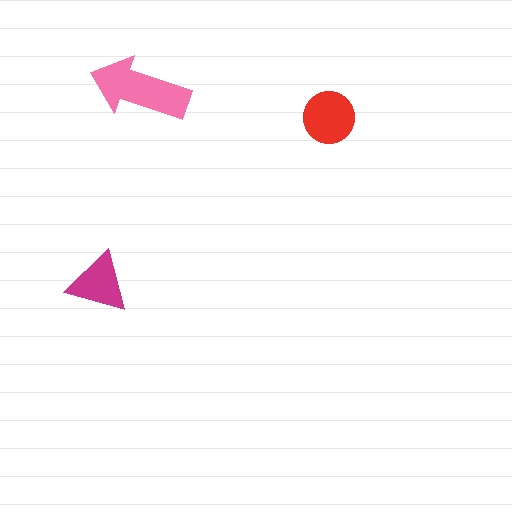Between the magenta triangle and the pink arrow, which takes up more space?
The pink arrow.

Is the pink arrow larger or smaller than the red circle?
Larger.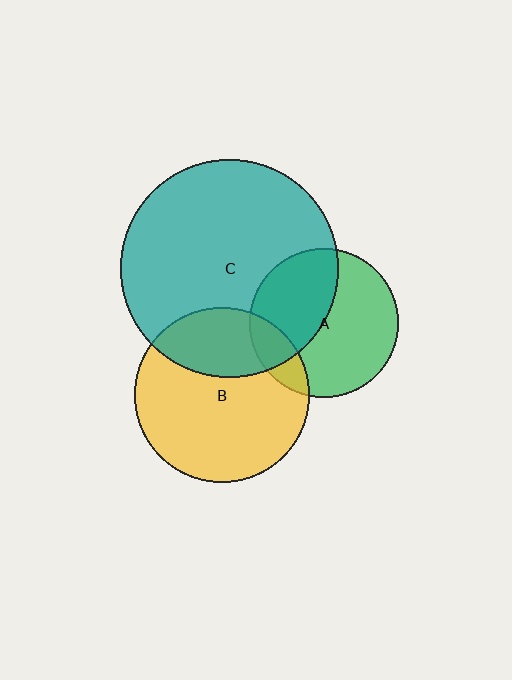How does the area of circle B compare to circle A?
Approximately 1.4 times.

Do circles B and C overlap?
Yes.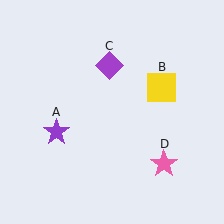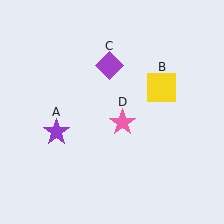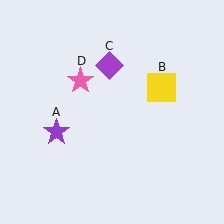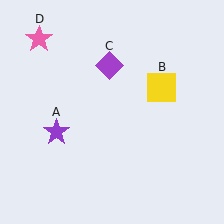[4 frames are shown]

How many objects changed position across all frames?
1 object changed position: pink star (object D).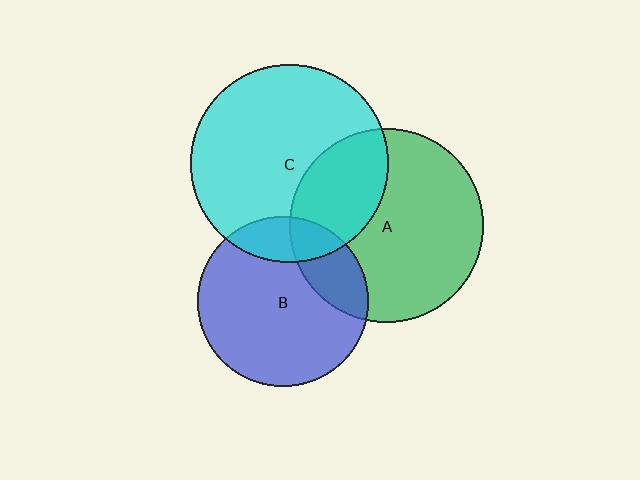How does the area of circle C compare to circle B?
Approximately 1.3 times.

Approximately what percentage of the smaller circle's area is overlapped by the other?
Approximately 20%.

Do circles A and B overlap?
Yes.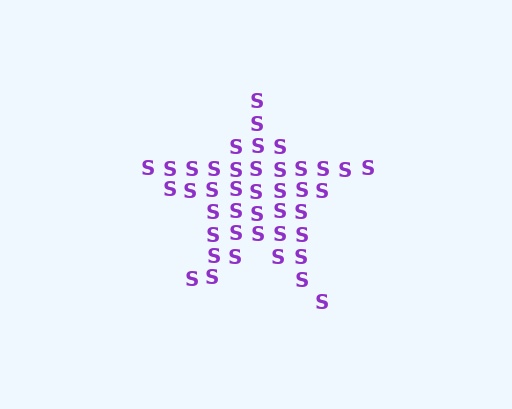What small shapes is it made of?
It is made of small letter S's.